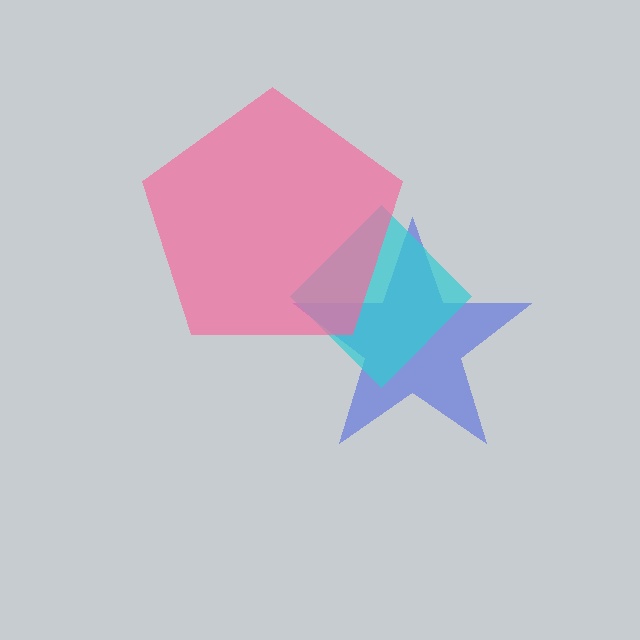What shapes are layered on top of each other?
The layered shapes are: a blue star, a cyan diamond, a pink pentagon.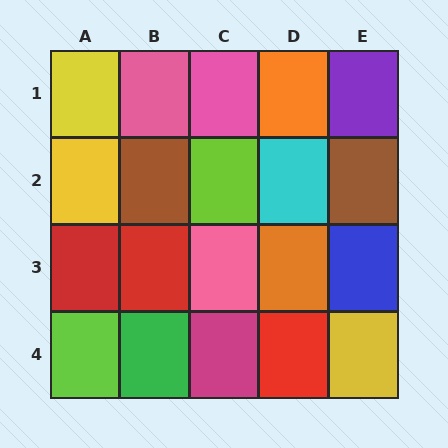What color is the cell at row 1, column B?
Pink.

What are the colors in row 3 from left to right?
Red, red, pink, orange, blue.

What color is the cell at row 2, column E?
Brown.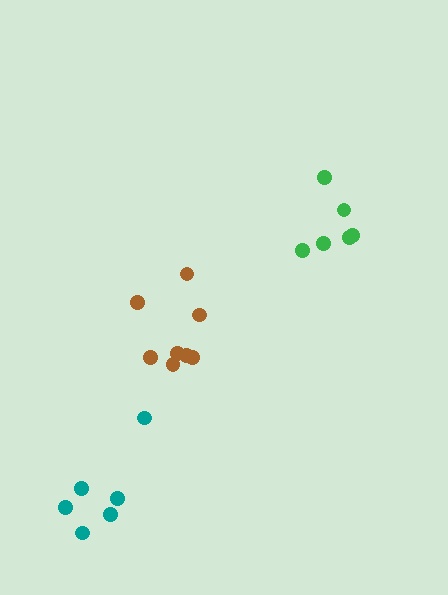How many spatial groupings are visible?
There are 3 spatial groupings.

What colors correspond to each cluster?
The clusters are colored: green, brown, teal.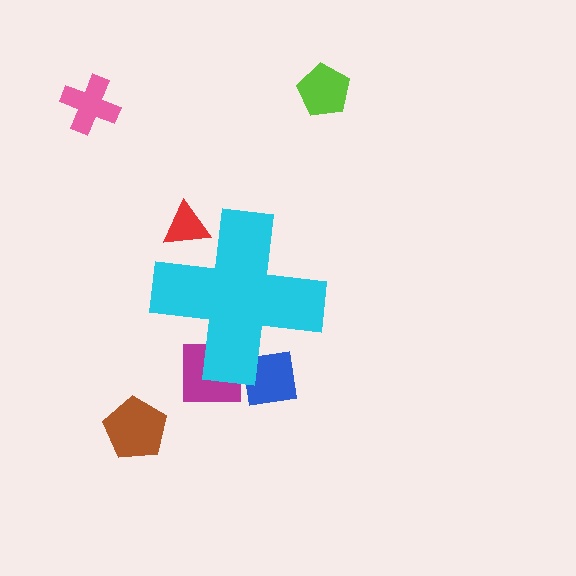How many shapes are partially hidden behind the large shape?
3 shapes are partially hidden.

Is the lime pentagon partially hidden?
No, the lime pentagon is fully visible.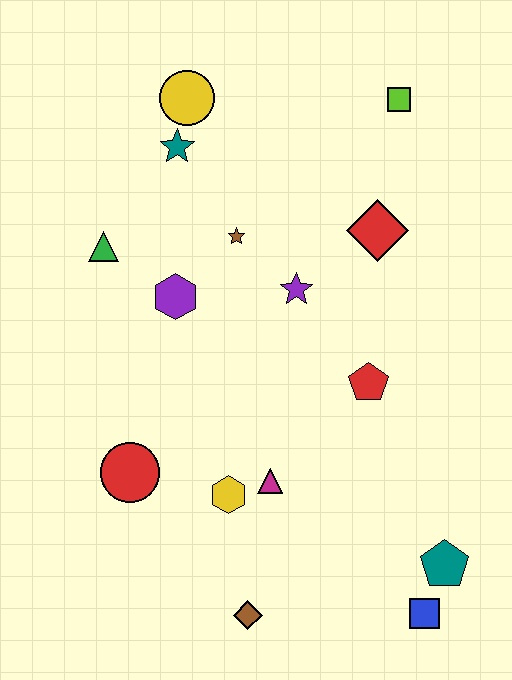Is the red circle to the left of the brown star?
Yes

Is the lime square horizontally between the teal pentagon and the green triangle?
Yes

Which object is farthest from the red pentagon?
The yellow circle is farthest from the red pentagon.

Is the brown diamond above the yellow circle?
No